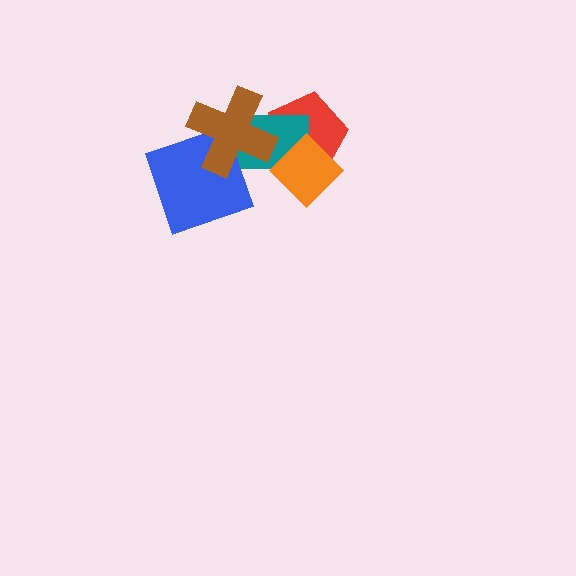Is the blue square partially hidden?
Yes, it is partially covered by another shape.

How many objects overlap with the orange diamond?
2 objects overlap with the orange diamond.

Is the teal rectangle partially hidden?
Yes, it is partially covered by another shape.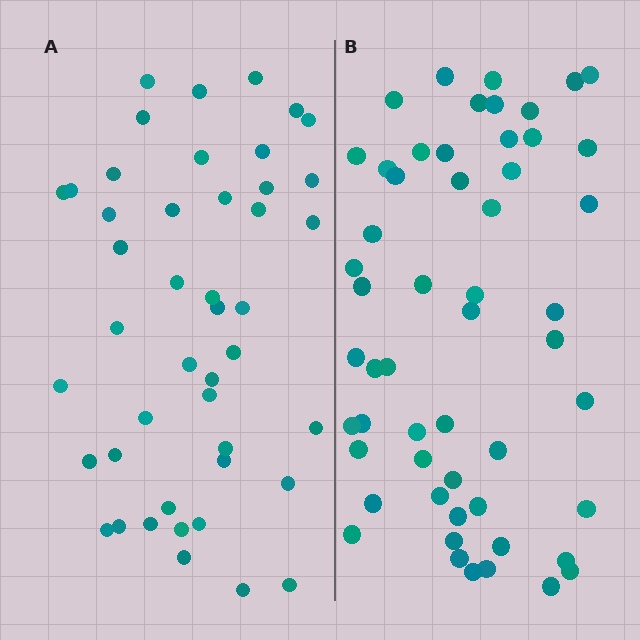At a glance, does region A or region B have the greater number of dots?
Region B (the right region) has more dots.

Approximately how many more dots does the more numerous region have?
Region B has roughly 8 or so more dots than region A.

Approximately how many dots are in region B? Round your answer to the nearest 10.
About 50 dots. (The exact count is 54, which rounds to 50.)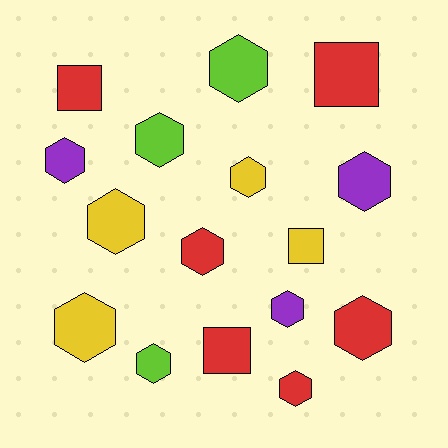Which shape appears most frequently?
Hexagon, with 12 objects.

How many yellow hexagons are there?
There are 3 yellow hexagons.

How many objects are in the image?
There are 16 objects.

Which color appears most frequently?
Red, with 6 objects.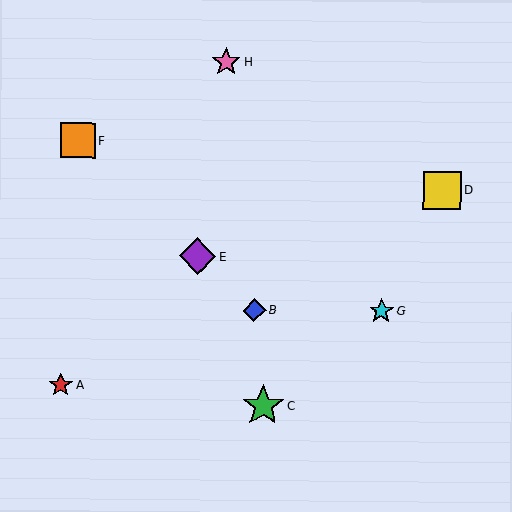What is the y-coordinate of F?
Object F is at y≈140.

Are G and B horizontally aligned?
Yes, both are at y≈311.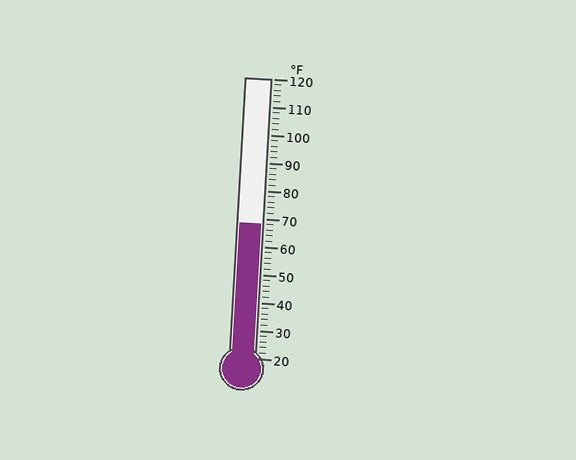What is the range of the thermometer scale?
The thermometer scale ranges from 20°F to 120°F.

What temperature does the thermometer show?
The thermometer shows approximately 68°F.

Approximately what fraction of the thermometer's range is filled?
The thermometer is filled to approximately 50% of its range.